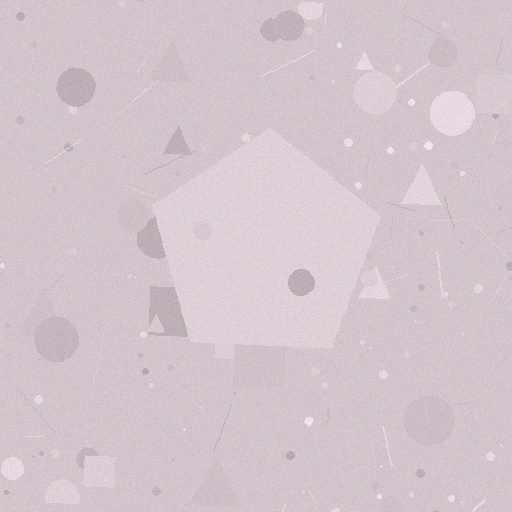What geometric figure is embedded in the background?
A pentagon is embedded in the background.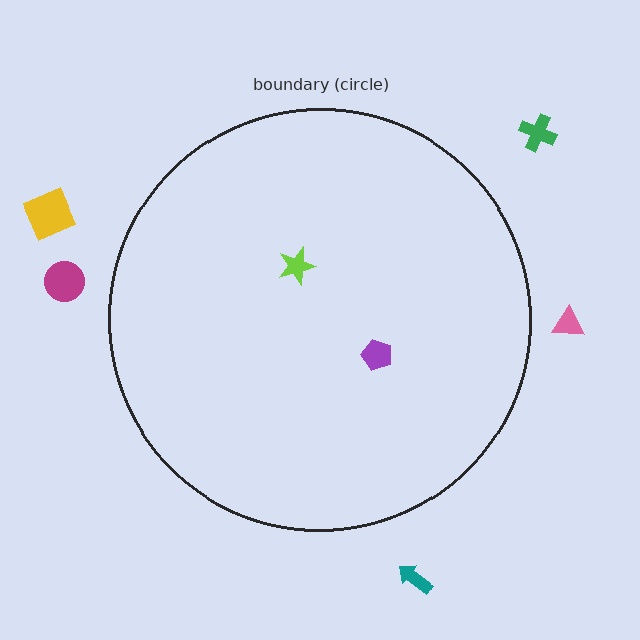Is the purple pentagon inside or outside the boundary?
Inside.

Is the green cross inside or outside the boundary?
Outside.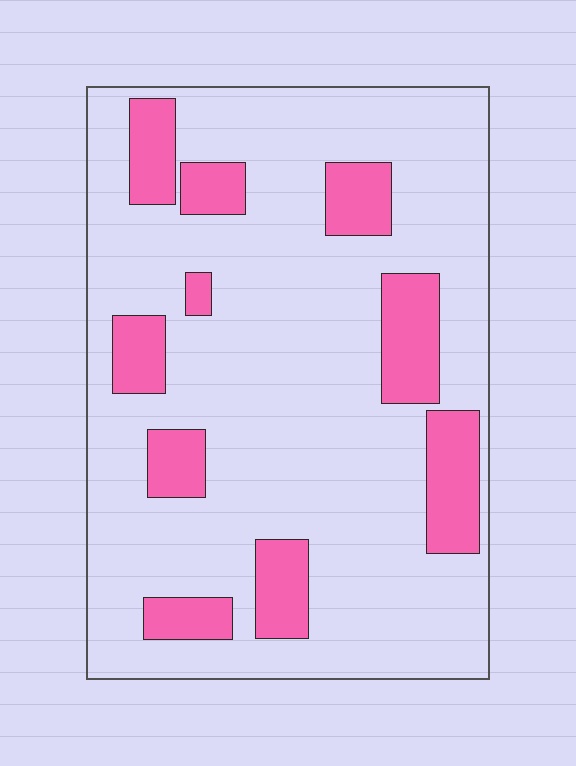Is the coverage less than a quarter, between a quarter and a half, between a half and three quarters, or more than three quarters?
Less than a quarter.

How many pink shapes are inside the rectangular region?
10.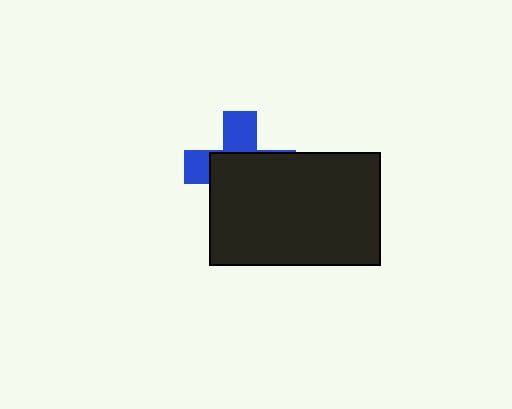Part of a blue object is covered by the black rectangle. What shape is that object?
It is a cross.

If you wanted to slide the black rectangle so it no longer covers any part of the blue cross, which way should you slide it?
Slide it down — that is the most direct way to separate the two shapes.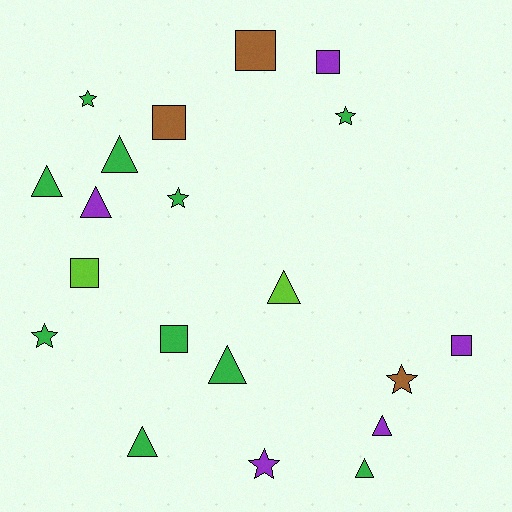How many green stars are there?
There are 4 green stars.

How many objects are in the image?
There are 20 objects.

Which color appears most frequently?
Green, with 10 objects.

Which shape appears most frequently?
Triangle, with 8 objects.